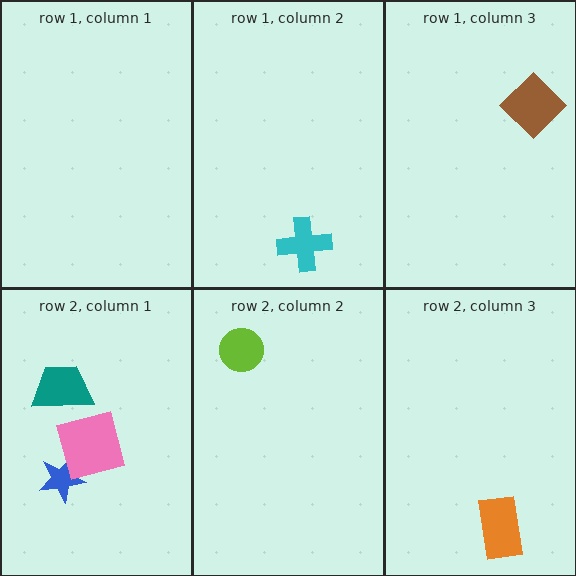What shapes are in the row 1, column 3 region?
The brown diamond.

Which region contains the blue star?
The row 2, column 1 region.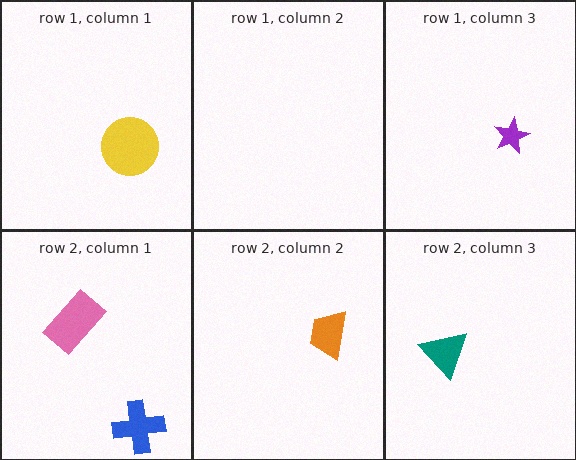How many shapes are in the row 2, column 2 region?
1.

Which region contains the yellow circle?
The row 1, column 1 region.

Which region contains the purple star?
The row 1, column 3 region.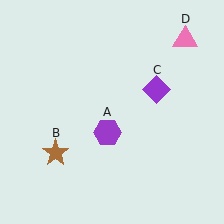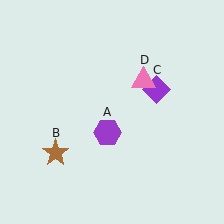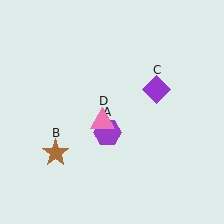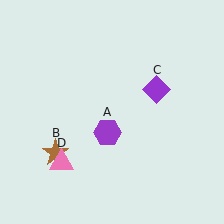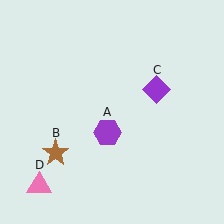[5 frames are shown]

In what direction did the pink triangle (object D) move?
The pink triangle (object D) moved down and to the left.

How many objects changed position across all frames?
1 object changed position: pink triangle (object D).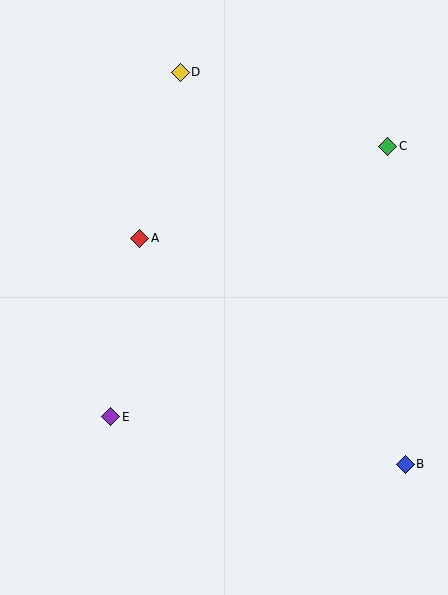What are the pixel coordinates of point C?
Point C is at (388, 146).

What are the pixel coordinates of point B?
Point B is at (405, 464).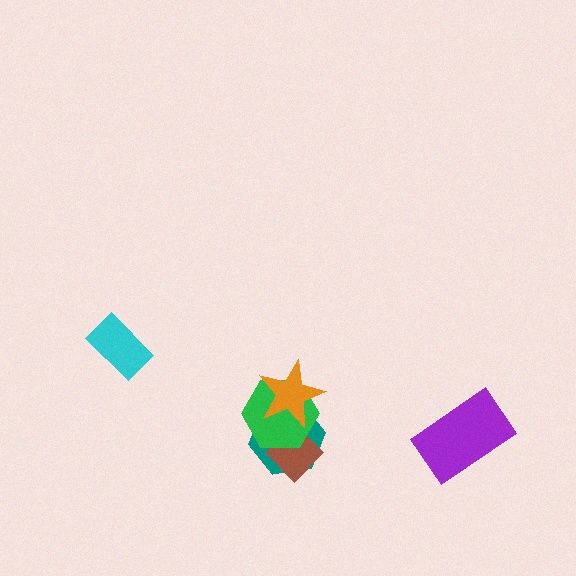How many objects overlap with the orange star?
3 objects overlap with the orange star.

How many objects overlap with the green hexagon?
3 objects overlap with the green hexagon.